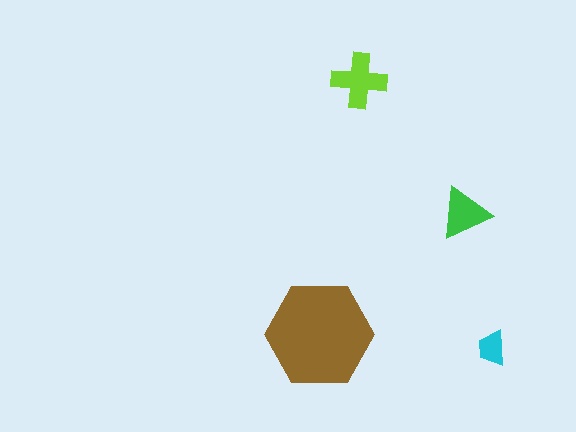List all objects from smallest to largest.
The cyan trapezoid, the green triangle, the lime cross, the brown hexagon.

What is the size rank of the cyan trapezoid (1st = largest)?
4th.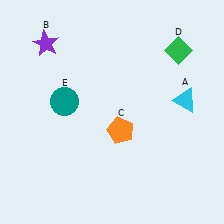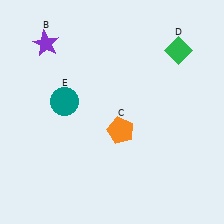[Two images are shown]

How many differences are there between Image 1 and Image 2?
There is 1 difference between the two images.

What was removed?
The cyan triangle (A) was removed in Image 2.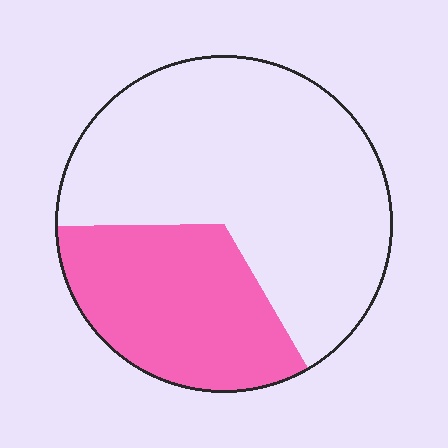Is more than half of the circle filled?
No.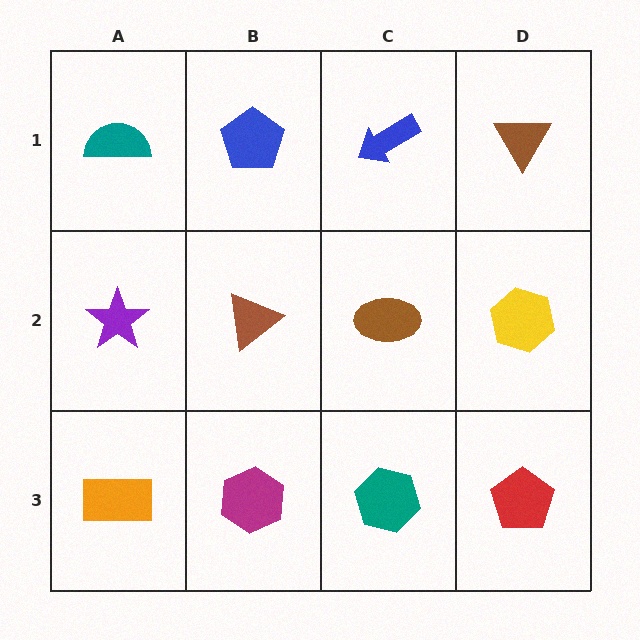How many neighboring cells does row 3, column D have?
2.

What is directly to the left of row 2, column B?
A purple star.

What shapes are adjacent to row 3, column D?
A yellow hexagon (row 2, column D), a teal hexagon (row 3, column C).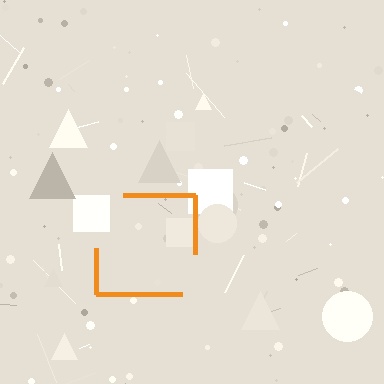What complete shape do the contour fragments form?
The contour fragments form a square.